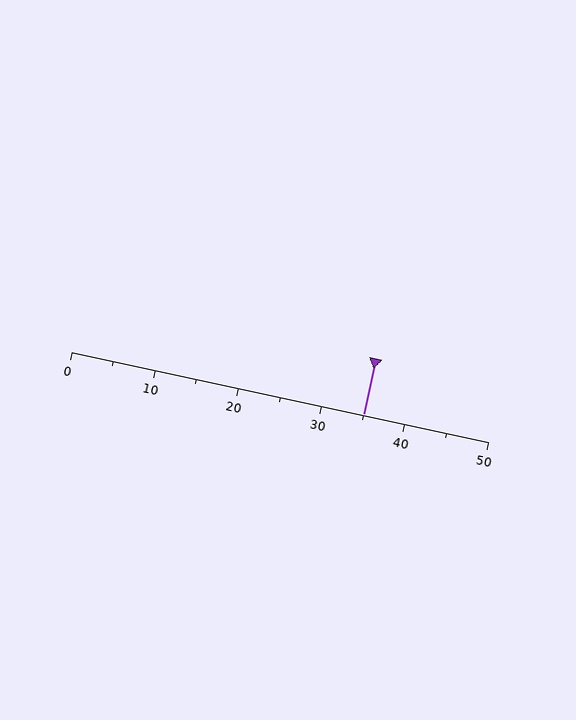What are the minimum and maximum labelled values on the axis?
The axis runs from 0 to 50.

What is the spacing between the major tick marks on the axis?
The major ticks are spaced 10 apart.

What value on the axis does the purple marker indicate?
The marker indicates approximately 35.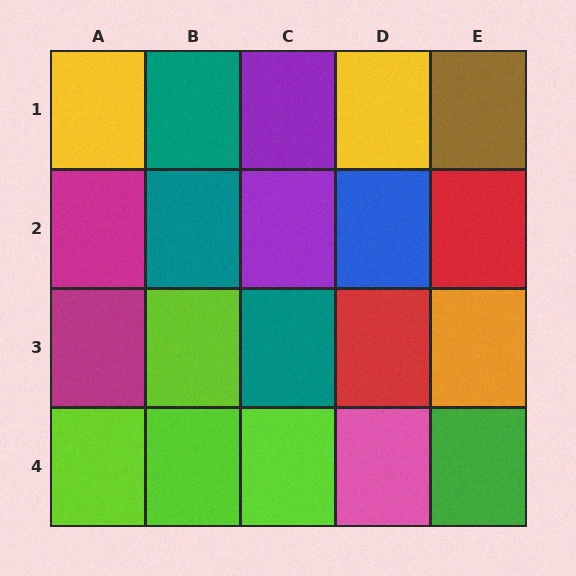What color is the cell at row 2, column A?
Magenta.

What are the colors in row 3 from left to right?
Magenta, lime, teal, red, orange.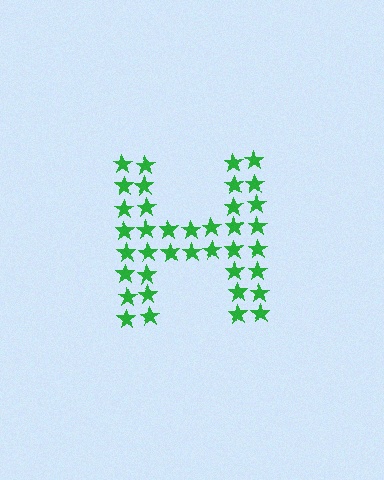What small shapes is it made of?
It is made of small stars.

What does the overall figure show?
The overall figure shows the letter H.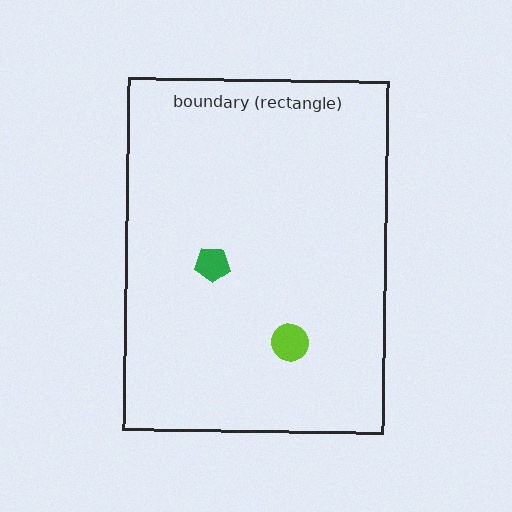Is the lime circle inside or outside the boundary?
Inside.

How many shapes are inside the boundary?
2 inside, 0 outside.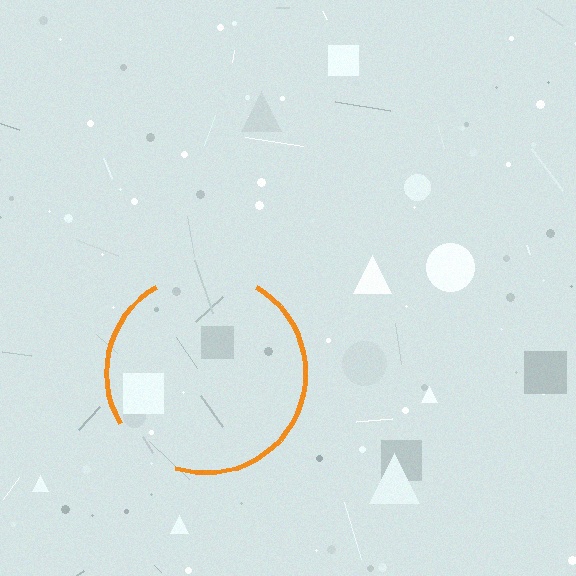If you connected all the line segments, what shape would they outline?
They would outline a circle.